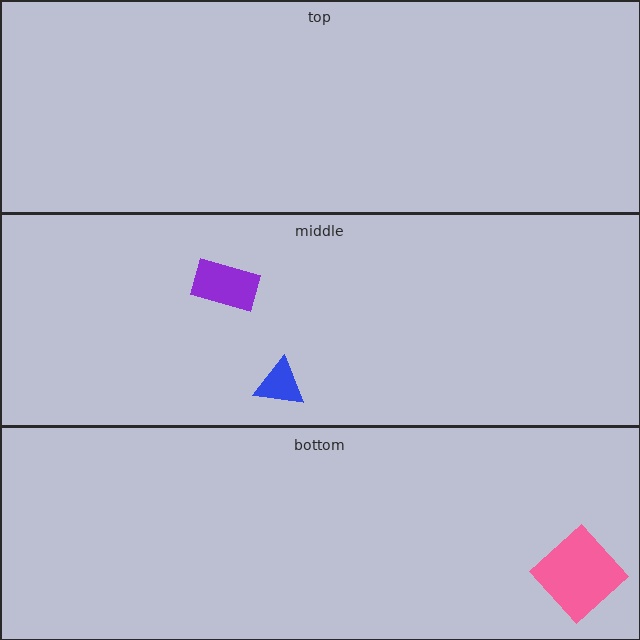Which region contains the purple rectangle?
The middle region.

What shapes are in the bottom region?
The pink diamond.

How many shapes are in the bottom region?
1.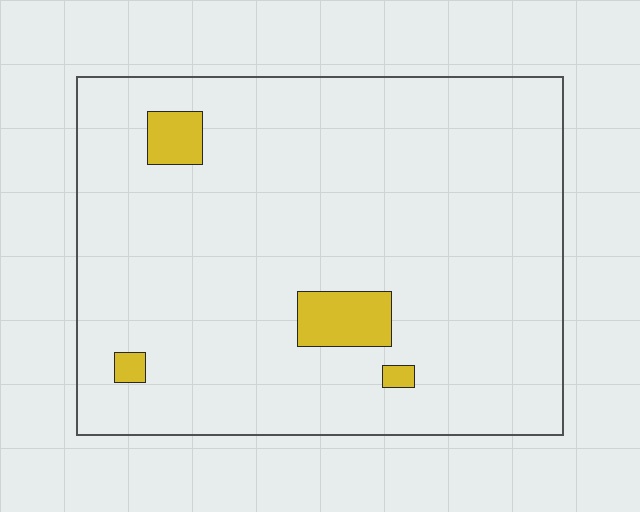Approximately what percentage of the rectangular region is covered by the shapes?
Approximately 5%.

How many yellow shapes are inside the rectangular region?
4.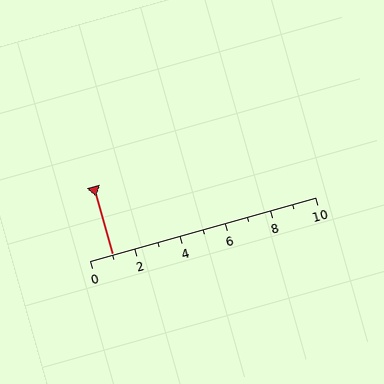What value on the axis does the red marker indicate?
The marker indicates approximately 1.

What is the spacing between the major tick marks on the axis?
The major ticks are spaced 2 apart.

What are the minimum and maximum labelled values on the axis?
The axis runs from 0 to 10.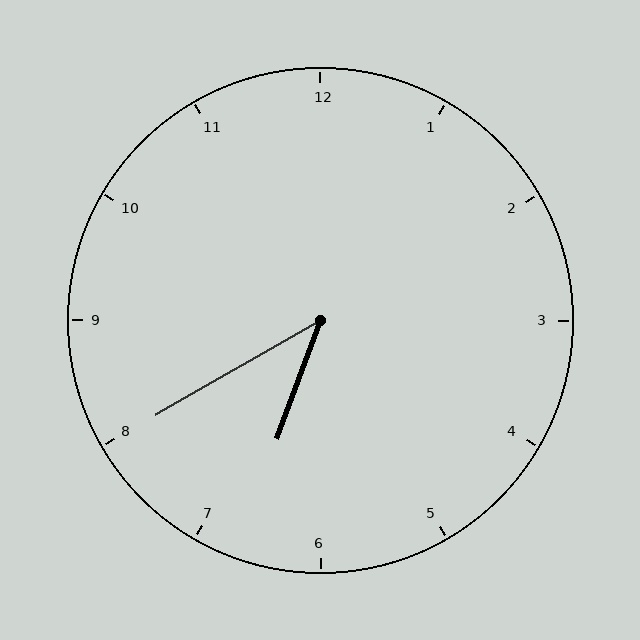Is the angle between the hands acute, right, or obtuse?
It is acute.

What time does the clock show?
6:40.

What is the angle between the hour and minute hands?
Approximately 40 degrees.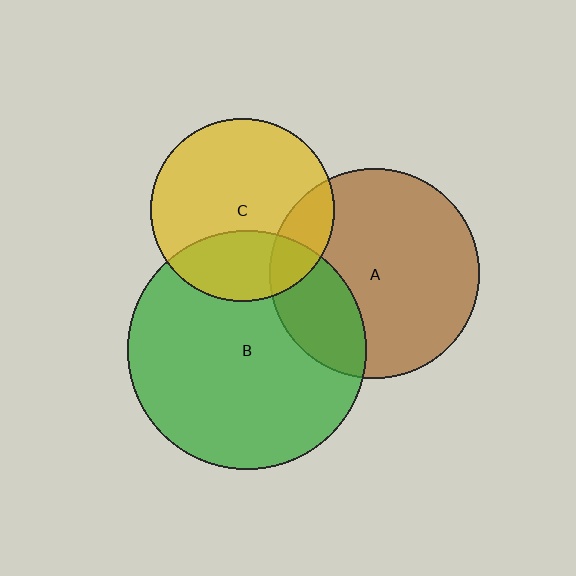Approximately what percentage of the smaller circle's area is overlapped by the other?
Approximately 30%.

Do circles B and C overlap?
Yes.